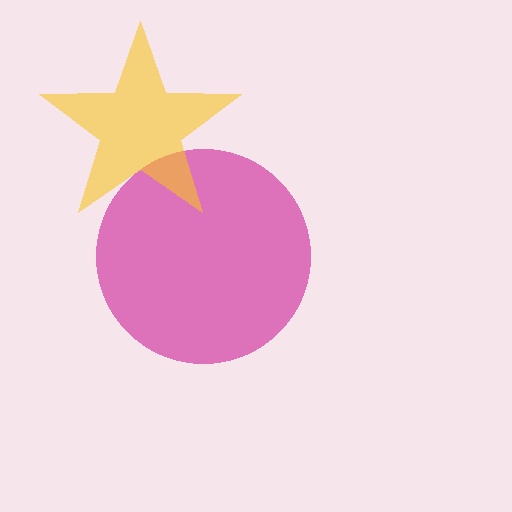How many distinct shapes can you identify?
There are 2 distinct shapes: a magenta circle, a yellow star.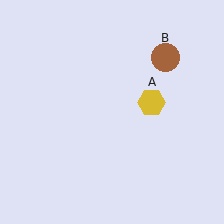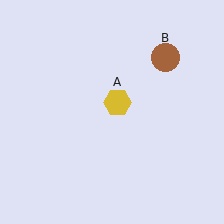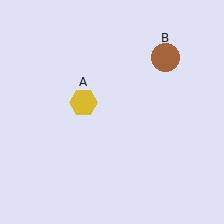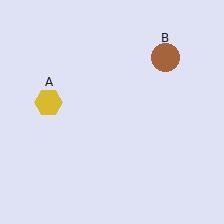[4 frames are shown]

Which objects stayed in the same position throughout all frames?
Brown circle (object B) remained stationary.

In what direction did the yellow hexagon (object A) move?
The yellow hexagon (object A) moved left.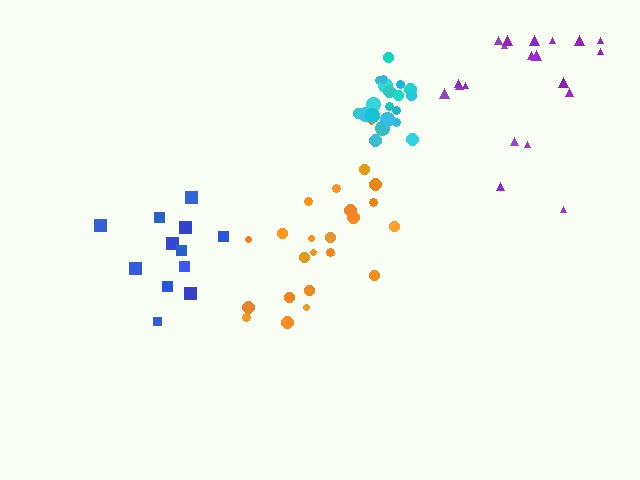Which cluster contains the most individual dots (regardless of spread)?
Orange (23).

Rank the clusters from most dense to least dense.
cyan, blue, orange, purple.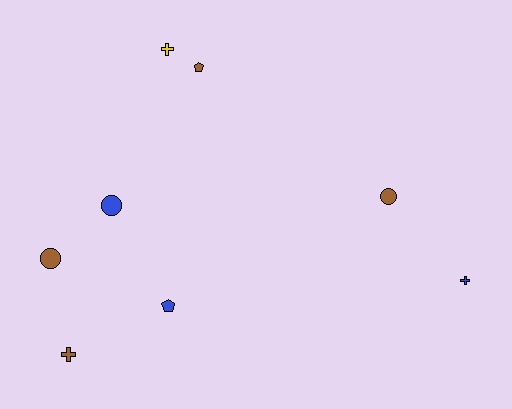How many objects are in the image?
There are 8 objects.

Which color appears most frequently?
Brown, with 4 objects.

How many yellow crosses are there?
There is 1 yellow cross.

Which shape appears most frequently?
Circle, with 3 objects.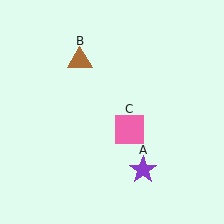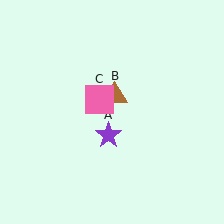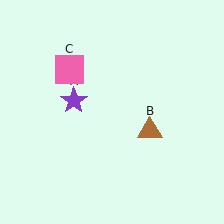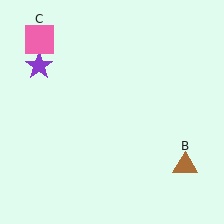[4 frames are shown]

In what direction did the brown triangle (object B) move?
The brown triangle (object B) moved down and to the right.